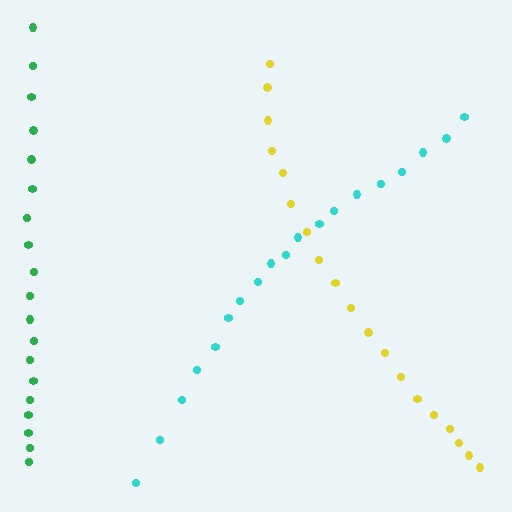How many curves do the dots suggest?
There are 3 distinct paths.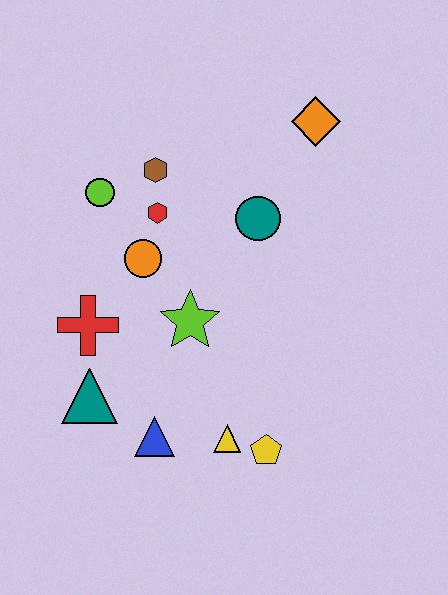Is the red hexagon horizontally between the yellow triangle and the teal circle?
No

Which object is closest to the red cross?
The teal triangle is closest to the red cross.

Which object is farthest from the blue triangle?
The orange diamond is farthest from the blue triangle.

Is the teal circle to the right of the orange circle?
Yes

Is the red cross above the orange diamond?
No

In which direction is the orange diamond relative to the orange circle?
The orange diamond is to the right of the orange circle.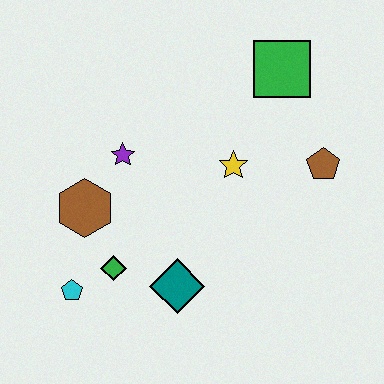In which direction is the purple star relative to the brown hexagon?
The purple star is above the brown hexagon.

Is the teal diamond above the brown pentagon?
No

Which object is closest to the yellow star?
The brown pentagon is closest to the yellow star.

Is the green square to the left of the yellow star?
No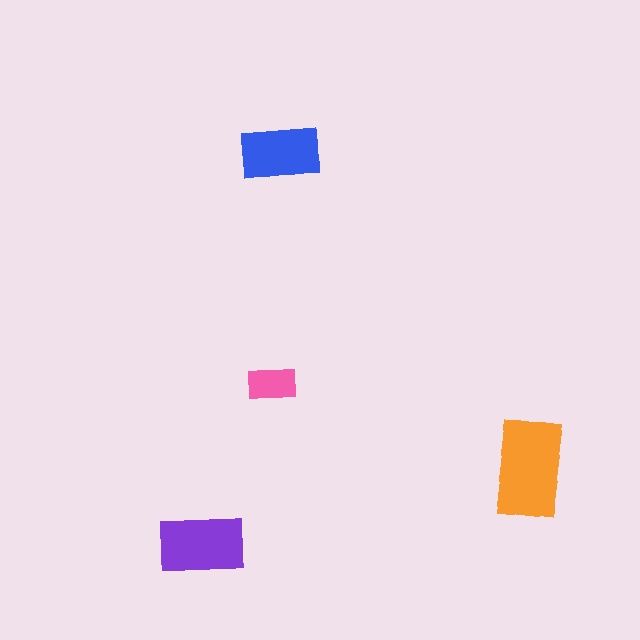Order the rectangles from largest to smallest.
the orange one, the purple one, the blue one, the pink one.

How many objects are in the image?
There are 4 objects in the image.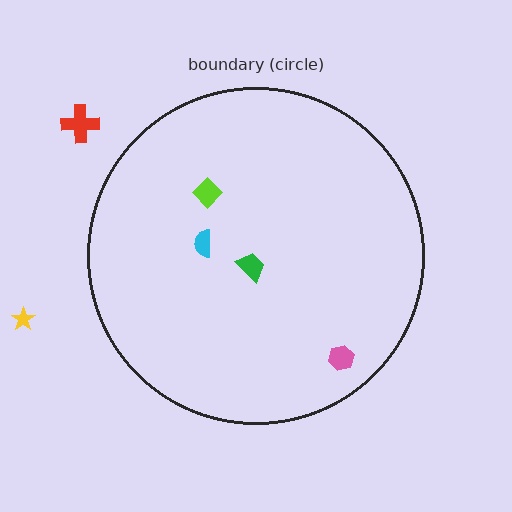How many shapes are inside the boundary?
4 inside, 2 outside.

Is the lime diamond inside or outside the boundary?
Inside.